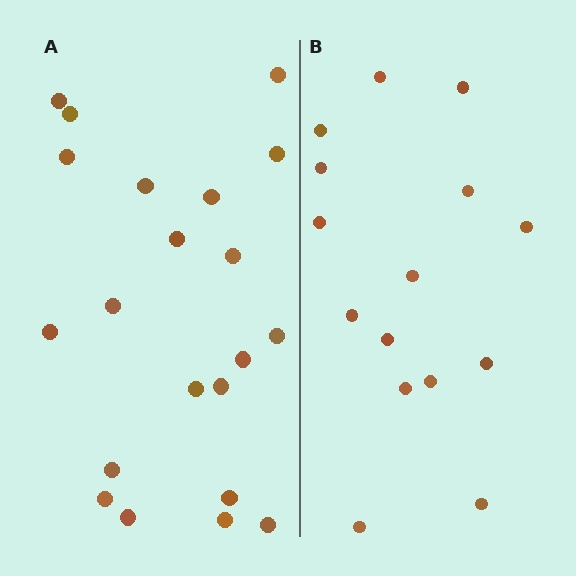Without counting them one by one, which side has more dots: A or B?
Region A (the left region) has more dots.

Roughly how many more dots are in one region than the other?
Region A has about 6 more dots than region B.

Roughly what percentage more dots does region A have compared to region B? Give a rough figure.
About 40% more.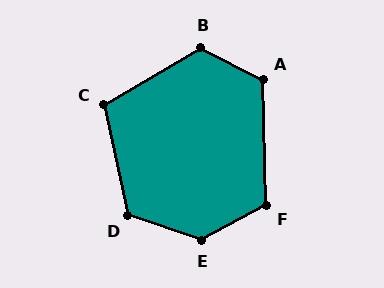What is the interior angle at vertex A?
Approximately 118 degrees (obtuse).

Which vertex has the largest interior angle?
E, at approximately 134 degrees.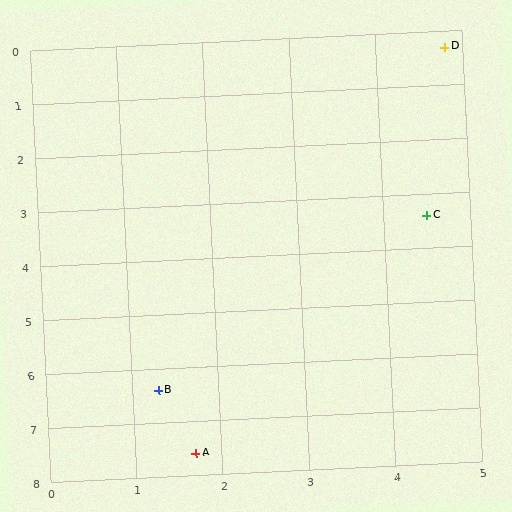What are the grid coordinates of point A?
Point A is at approximately (1.7, 7.6).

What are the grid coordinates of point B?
Point B is at approximately (1.3, 6.4).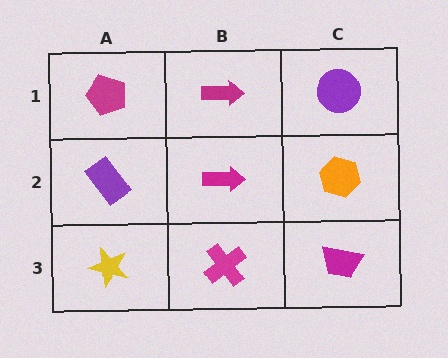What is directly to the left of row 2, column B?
A purple rectangle.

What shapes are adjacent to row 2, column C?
A purple circle (row 1, column C), a magenta trapezoid (row 3, column C), a magenta arrow (row 2, column B).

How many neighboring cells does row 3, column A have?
2.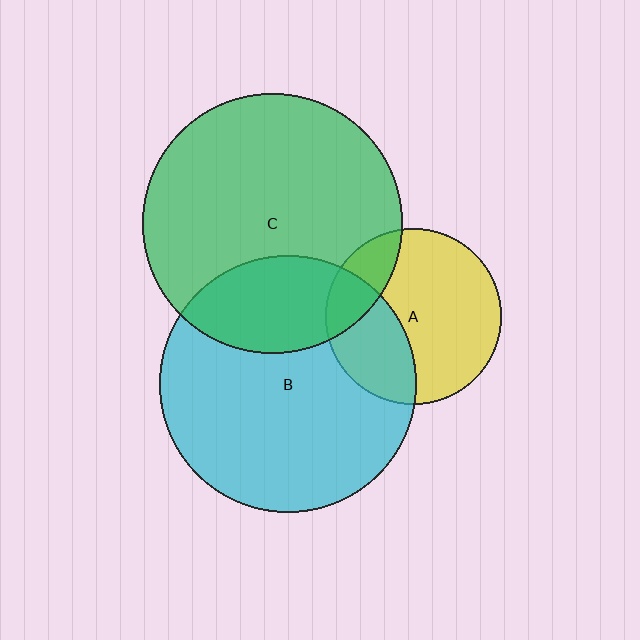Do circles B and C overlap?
Yes.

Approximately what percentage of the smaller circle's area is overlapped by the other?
Approximately 25%.